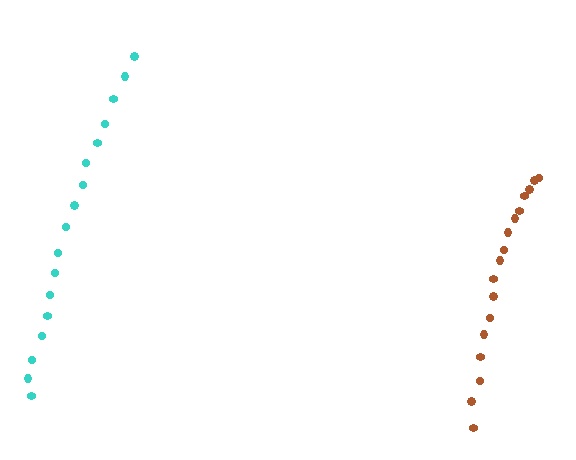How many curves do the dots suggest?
There are 2 distinct paths.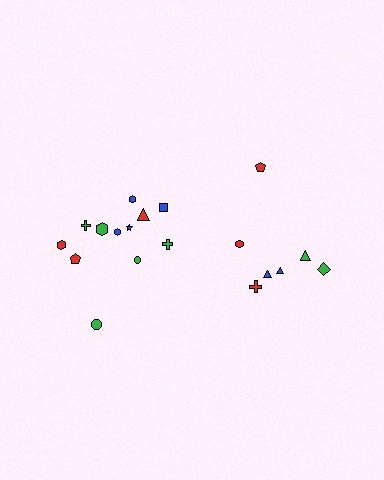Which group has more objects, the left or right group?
The left group.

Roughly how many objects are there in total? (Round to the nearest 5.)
Roughly 20 objects in total.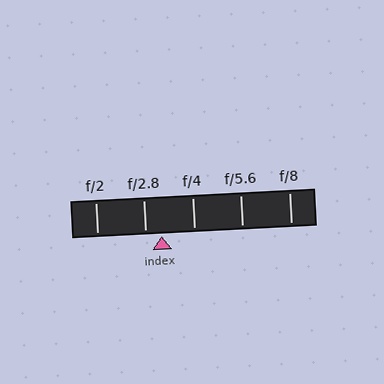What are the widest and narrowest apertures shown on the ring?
The widest aperture shown is f/2 and the narrowest is f/8.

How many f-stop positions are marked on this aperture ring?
There are 5 f-stop positions marked.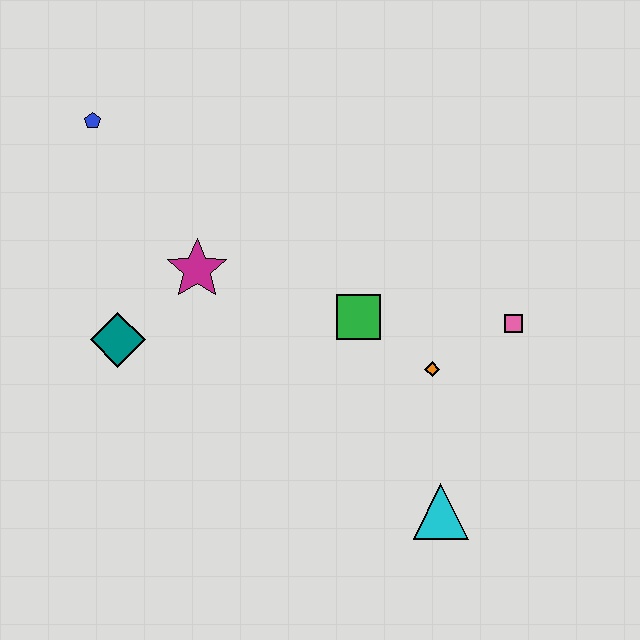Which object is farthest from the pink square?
The blue pentagon is farthest from the pink square.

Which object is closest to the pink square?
The orange diamond is closest to the pink square.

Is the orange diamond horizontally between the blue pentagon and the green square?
No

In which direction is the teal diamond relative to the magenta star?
The teal diamond is to the left of the magenta star.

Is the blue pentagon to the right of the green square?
No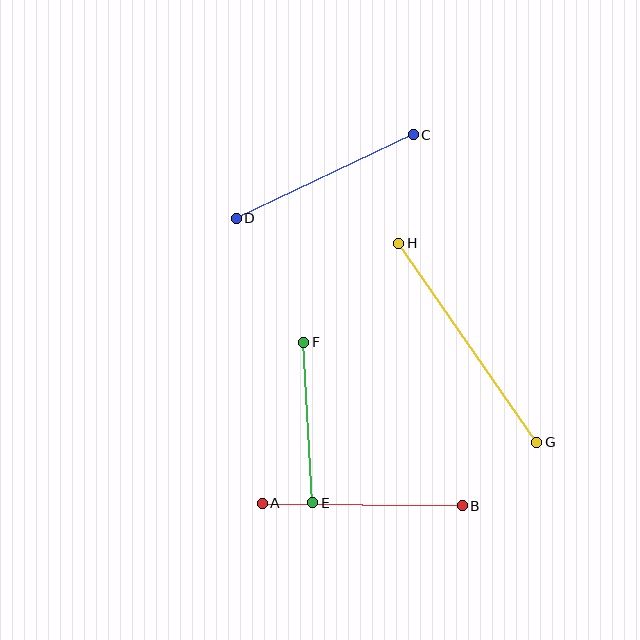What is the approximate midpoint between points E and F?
The midpoint is at approximately (308, 422) pixels.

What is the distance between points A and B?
The distance is approximately 200 pixels.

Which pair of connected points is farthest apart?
Points G and H are farthest apart.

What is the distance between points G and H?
The distance is approximately 242 pixels.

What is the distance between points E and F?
The distance is approximately 161 pixels.